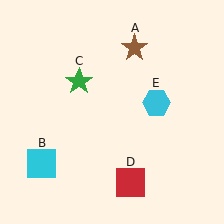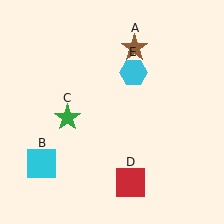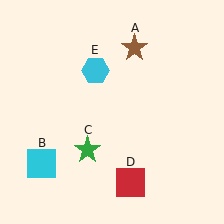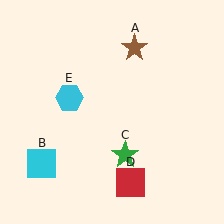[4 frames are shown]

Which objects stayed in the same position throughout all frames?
Brown star (object A) and cyan square (object B) and red square (object D) remained stationary.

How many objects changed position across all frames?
2 objects changed position: green star (object C), cyan hexagon (object E).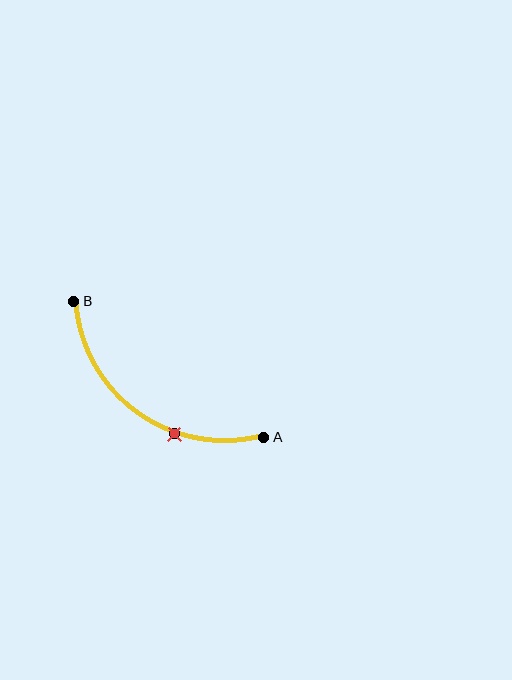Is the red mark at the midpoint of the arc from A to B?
No. The red mark lies on the arc but is closer to endpoint A. The arc midpoint would be at the point on the curve equidistant along the arc from both A and B.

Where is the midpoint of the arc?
The arc midpoint is the point on the curve farthest from the straight line joining A and B. It sits below and to the left of that line.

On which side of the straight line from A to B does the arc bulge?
The arc bulges below and to the left of the straight line connecting A and B.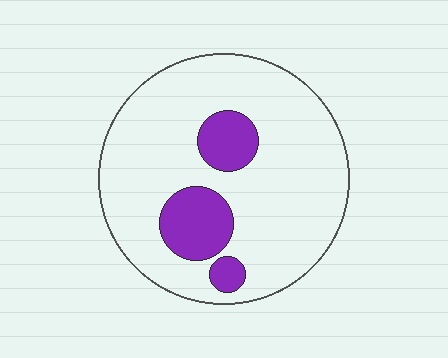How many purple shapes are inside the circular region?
3.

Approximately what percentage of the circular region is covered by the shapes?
Approximately 15%.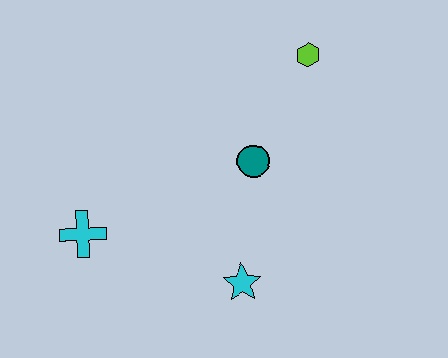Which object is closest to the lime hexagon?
The teal circle is closest to the lime hexagon.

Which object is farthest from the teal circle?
The cyan cross is farthest from the teal circle.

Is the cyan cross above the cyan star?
Yes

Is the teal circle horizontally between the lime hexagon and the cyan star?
Yes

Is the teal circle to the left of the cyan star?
No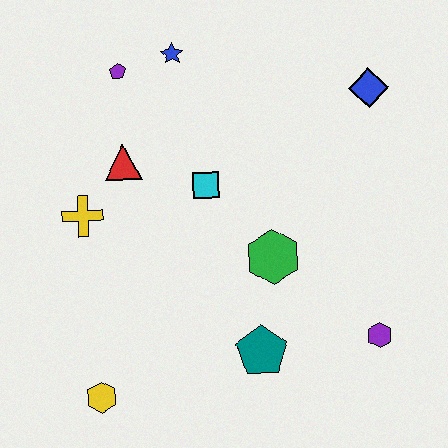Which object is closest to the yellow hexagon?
The teal pentagon is closest to the yellow hexagon.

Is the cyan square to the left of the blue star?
No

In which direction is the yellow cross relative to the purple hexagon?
The yellow cross is to the left of the purple hexagon.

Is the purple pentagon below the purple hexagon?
No